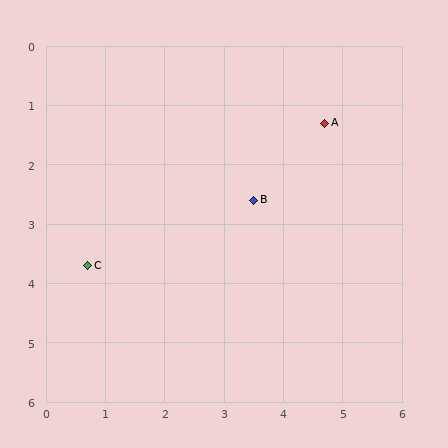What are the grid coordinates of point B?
Point B is at approximately (3.5, 2.6).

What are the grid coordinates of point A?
Point A is at approximately (4.7, 1.3).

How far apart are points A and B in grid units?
Points A and B are about 1.8 grid units apart.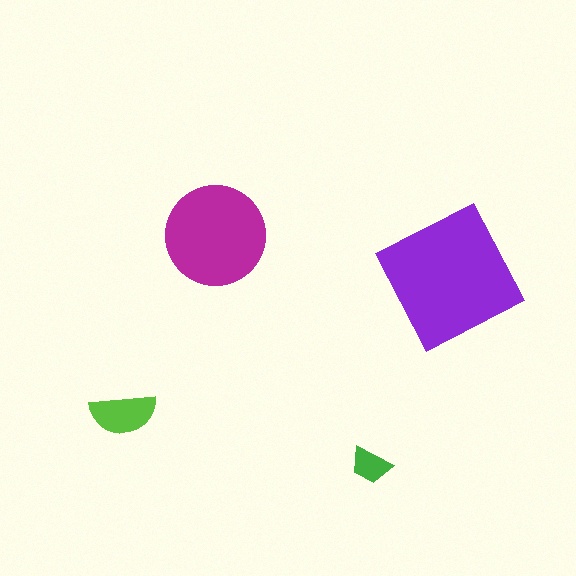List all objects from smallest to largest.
The green trapezoid, the lime semicircle, the magenta circle, the purple square.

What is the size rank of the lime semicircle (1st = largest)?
3rd.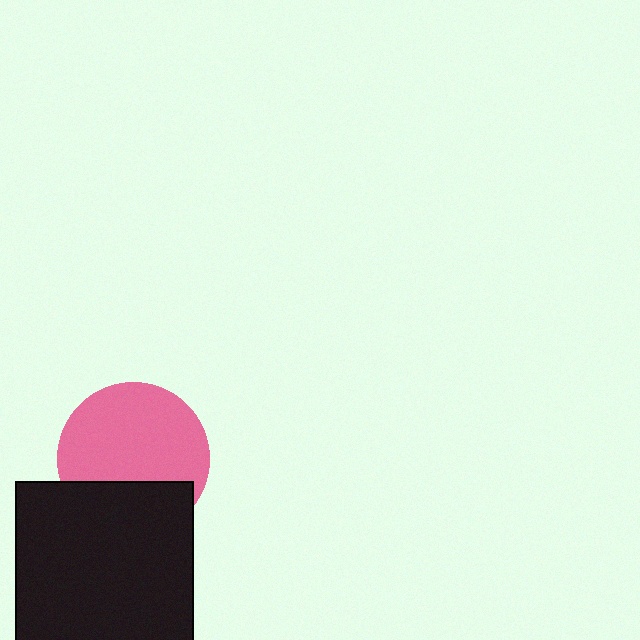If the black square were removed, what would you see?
You would see the complete pink circle.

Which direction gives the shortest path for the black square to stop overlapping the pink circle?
Moving down gives the shortest separation.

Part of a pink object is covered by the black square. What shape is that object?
It is a circle.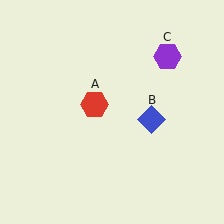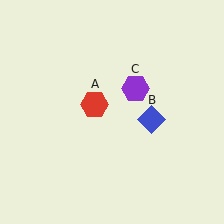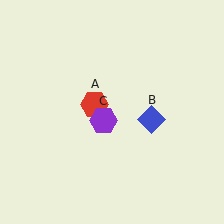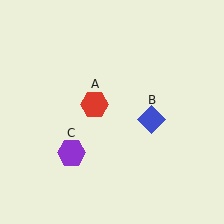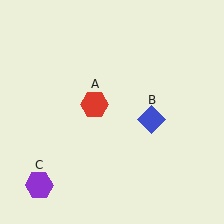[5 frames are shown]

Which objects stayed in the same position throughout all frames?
Red hexagon (object A) and blue diamond (object B) remained stationary.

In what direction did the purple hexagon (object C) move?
The purple hexagon (object C) moved down and to the left.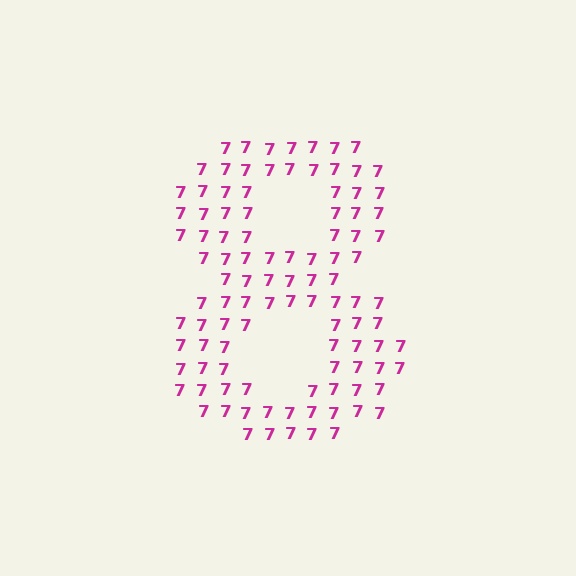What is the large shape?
The large shape is the digit 8.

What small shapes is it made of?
It is made of small digit 7's.